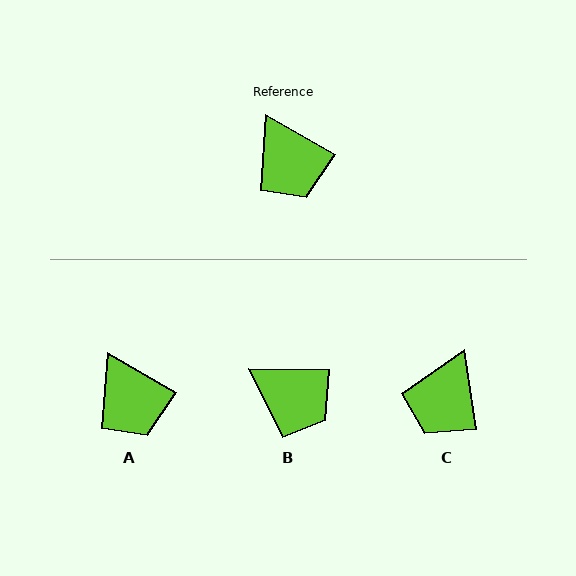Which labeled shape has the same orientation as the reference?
A.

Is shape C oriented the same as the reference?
No, it is off by about 51 degrees.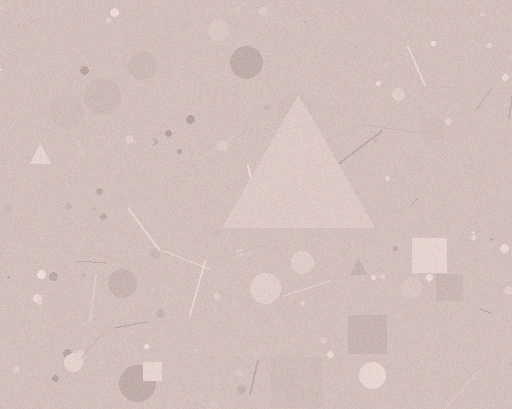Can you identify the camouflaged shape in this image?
The camouflaged shape is a triangle.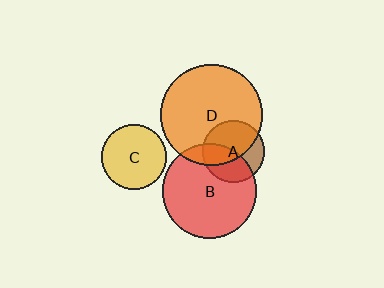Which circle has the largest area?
Circle D (orange).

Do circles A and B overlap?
Yes.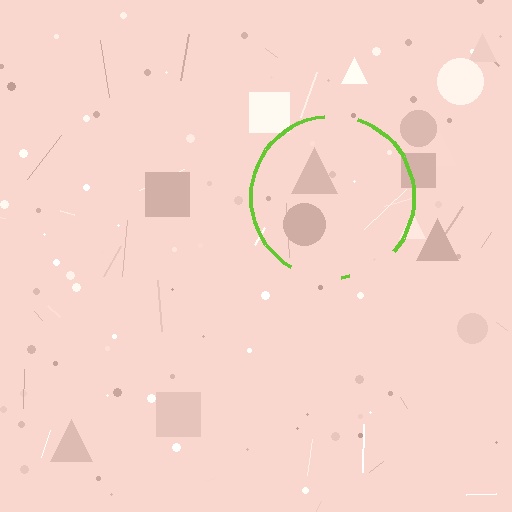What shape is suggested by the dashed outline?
The dashed outline suggests a circle.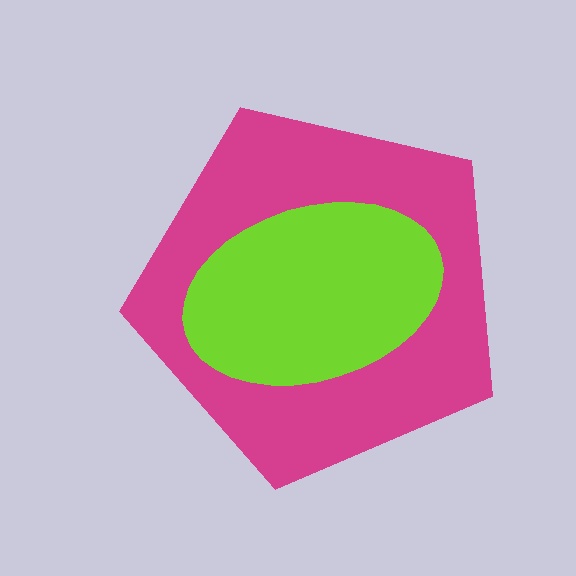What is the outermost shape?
The magenta pentagon.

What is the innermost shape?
The lime ellipse.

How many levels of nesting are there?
2.